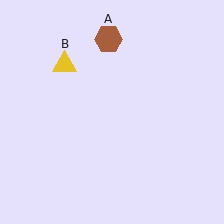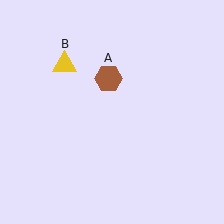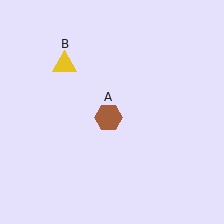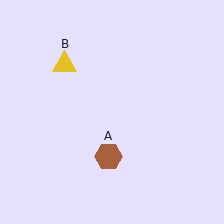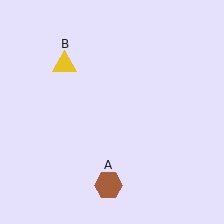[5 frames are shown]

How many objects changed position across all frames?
1 object changed position: brown hexagon (object A).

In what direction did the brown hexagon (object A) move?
The brown hexagon (object A) moved down.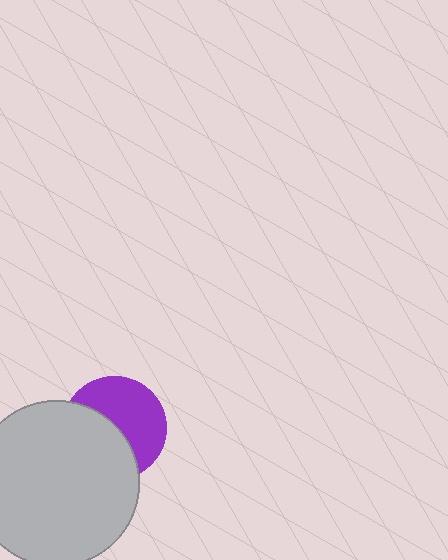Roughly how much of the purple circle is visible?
About half of it is visible (roughly 53%).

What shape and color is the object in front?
The object in front is a light gray circle.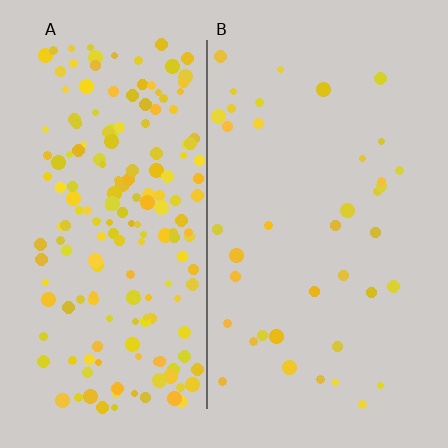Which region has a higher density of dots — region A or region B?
A (the left).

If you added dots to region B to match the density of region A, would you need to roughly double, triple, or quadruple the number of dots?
Approximately quadruple.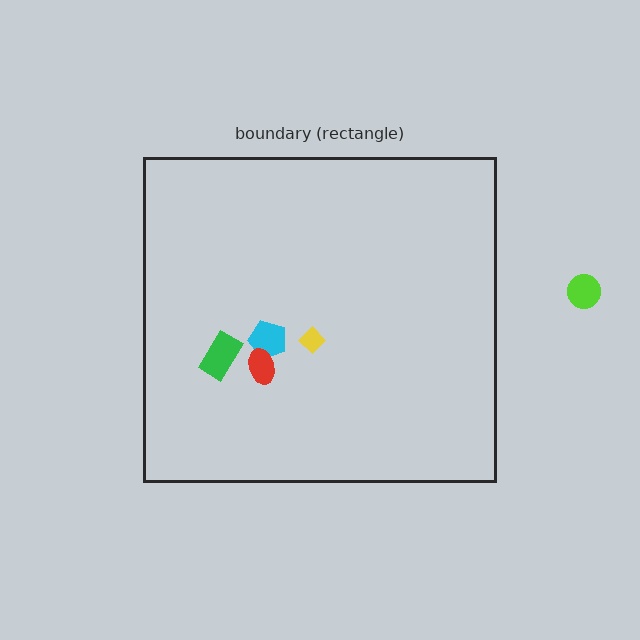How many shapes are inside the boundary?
4 inside, 1 outside.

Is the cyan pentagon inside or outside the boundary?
Inside.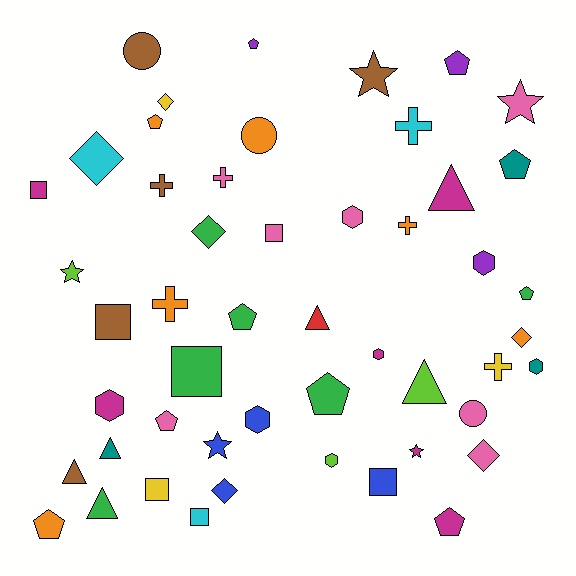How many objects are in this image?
There are 50 objects.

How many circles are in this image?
There are 3 circles.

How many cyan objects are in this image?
There are 3 cyan objects.